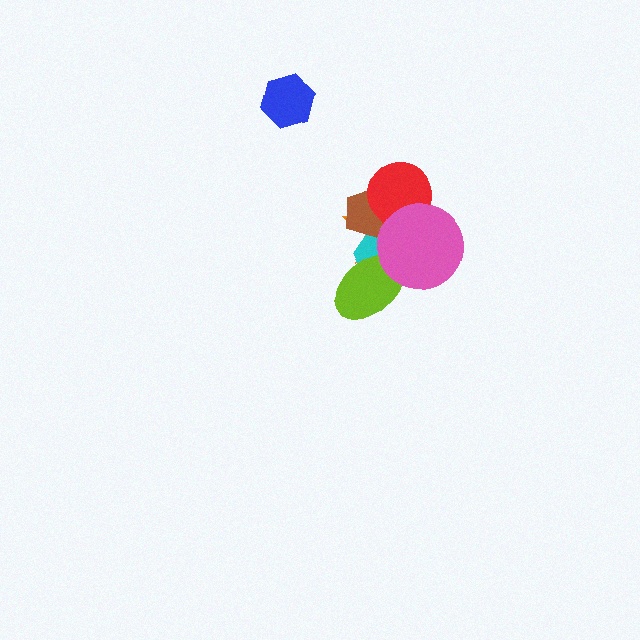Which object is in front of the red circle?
The pink circle is in front of the red circle.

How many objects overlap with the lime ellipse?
3 objects overlap with the lime ellipse.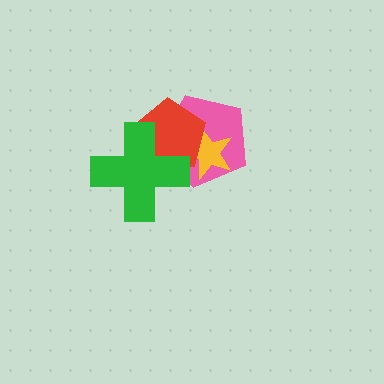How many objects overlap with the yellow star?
2 objects overlap with the yellow star.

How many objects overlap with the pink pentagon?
3 objects overlap with the pink pentagon.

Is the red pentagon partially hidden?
Yes, it is partially covered by another shape.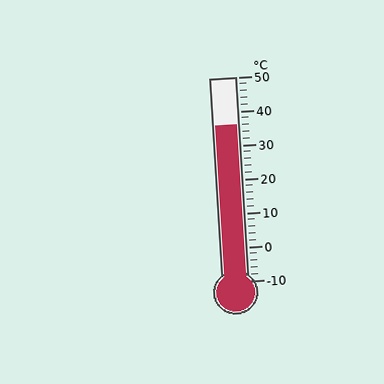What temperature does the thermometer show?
The thermometer shows approximately 36°C.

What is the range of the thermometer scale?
The thermometer scale ranges from -10°C to 50°C.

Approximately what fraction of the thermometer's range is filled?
The thermometer is filled to approximately 75% of its range.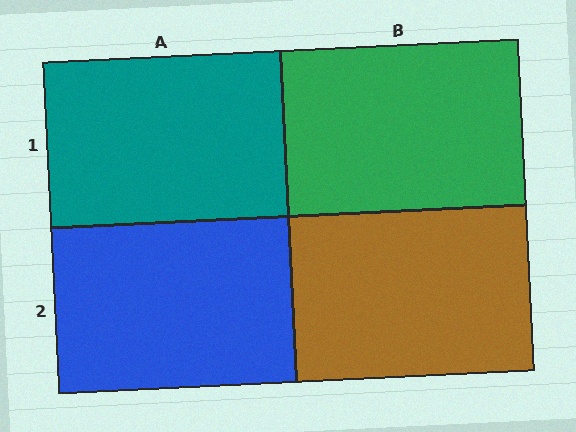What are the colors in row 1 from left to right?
Teal, green.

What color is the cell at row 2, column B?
Brown.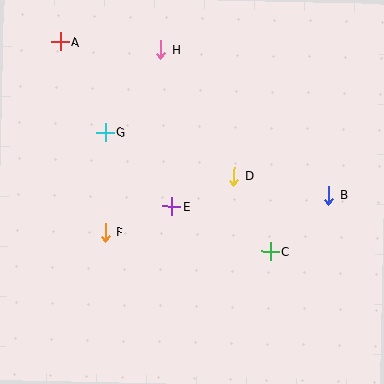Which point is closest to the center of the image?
Point E at (171, 206) is closest to the center.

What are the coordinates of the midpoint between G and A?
The midpoint between G and A is at (83, 87).